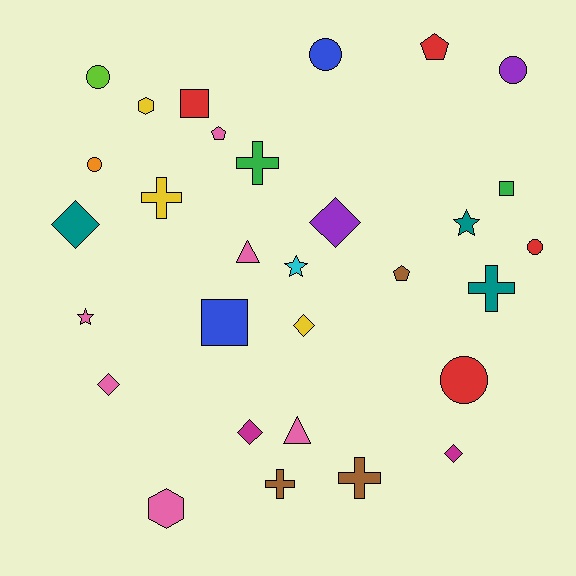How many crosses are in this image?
There are 5 crosses.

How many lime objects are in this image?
There is 1 lime object.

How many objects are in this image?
There are 30 objects.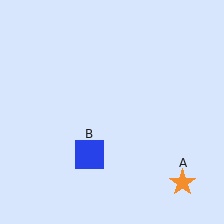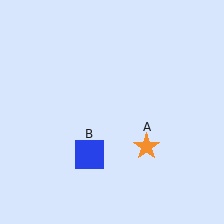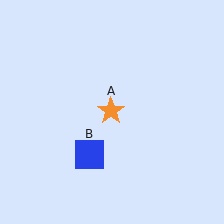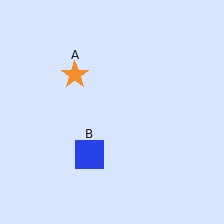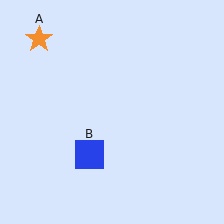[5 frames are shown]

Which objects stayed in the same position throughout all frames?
Blue square (object B) remained stationary.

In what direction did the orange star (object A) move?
The orange star (object A) moved up and to the left.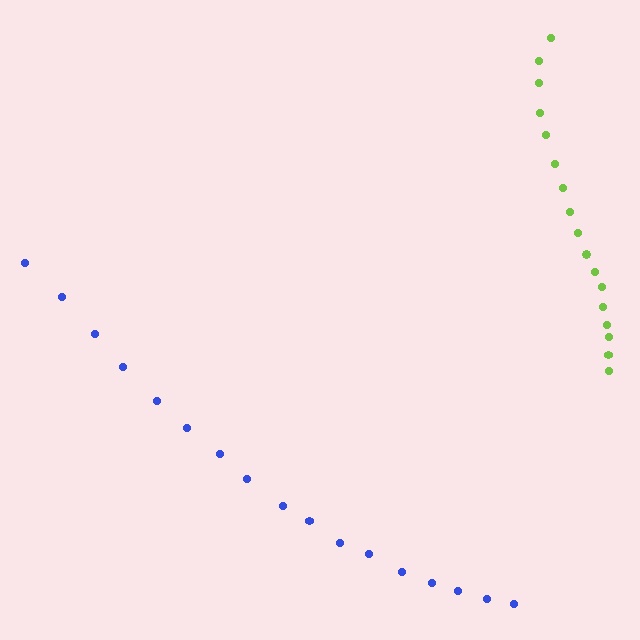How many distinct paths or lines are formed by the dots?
There are 2 distinct paths.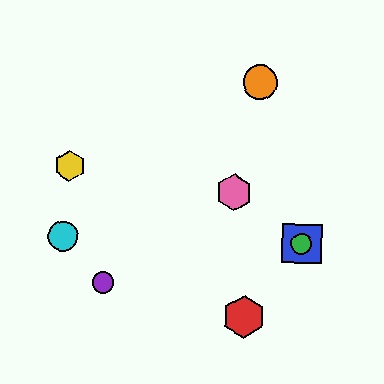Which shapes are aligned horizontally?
The blue square, the green circle, the cyan circle are aligned horizontally.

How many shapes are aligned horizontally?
3 shapes (the blue square, the green circle, the cyan circle) are aligned horizontally.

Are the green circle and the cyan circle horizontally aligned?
Yes, both are at y≈244.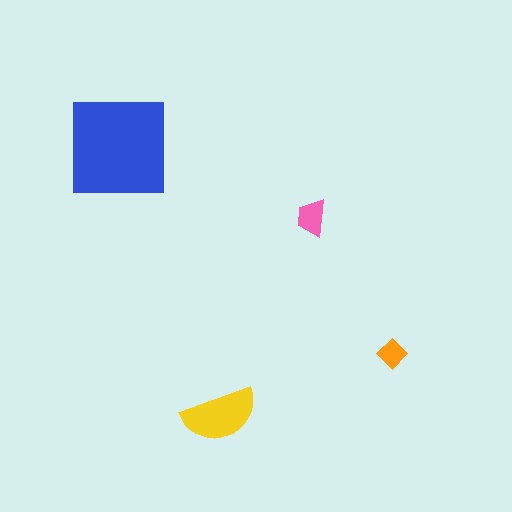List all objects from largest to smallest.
The blue square, the yellow semicircle, the pink trapezoid, the orange diamond.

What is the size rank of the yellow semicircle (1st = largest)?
2nd.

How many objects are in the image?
There are 4 objects in the image.